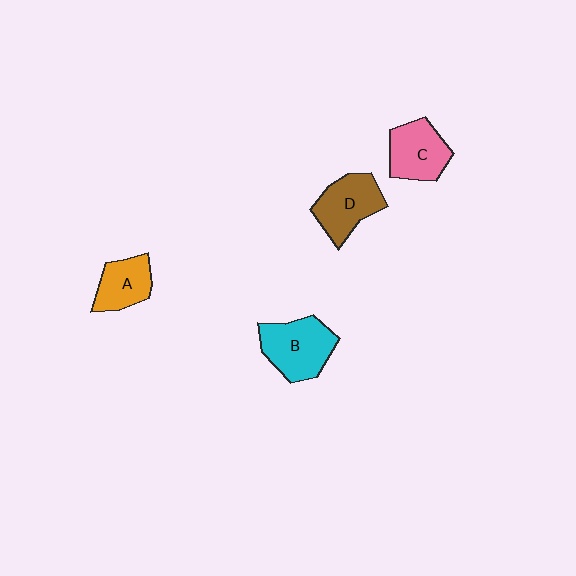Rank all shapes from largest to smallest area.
From largest to smallest: B (cyan), D (brown), C (pink), A (orange).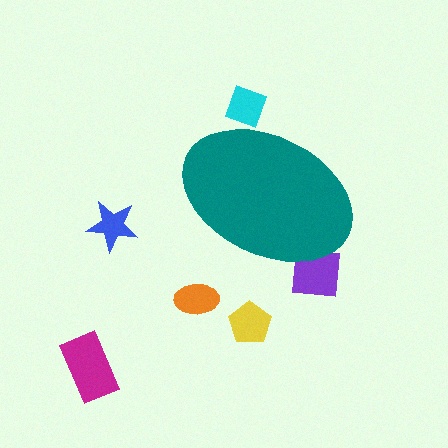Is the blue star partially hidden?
No, the blue star is fully visible.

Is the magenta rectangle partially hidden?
No, the magenta rectangle is fully visible.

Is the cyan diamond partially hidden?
Yes, the cyan diamond is partially hidden behind the teal ellipse.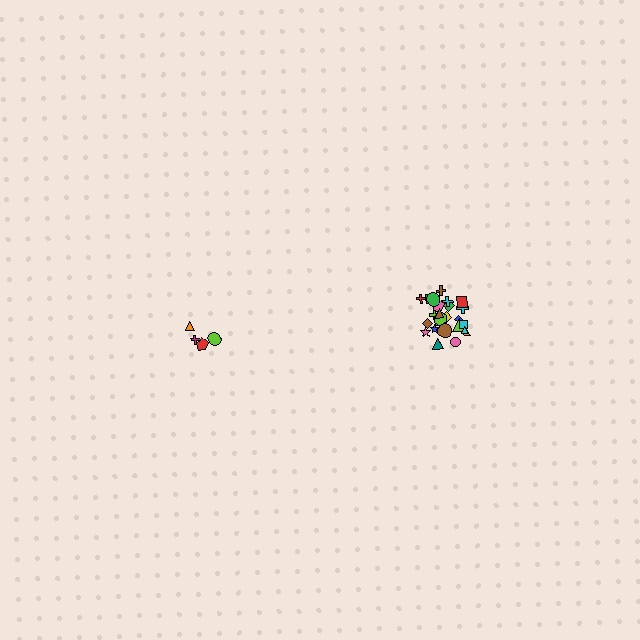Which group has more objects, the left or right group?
The right group.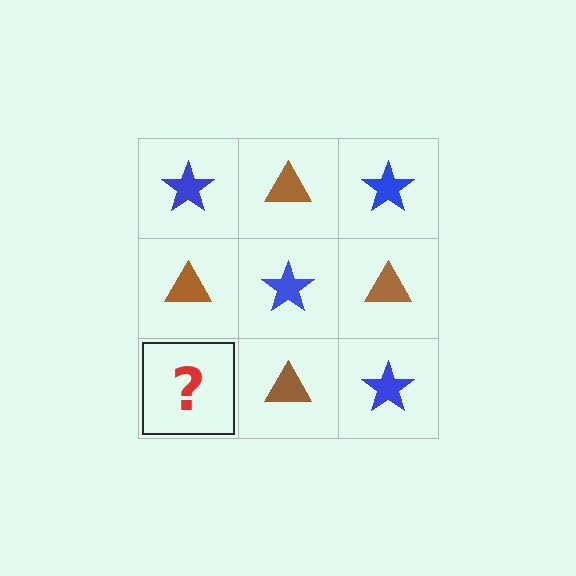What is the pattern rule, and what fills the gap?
The rule is that it alternates blue star and brown triangle in a checkerboard pattern. The gap should be filled with a blue star.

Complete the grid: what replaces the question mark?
The question mark should be replaced with a blue star.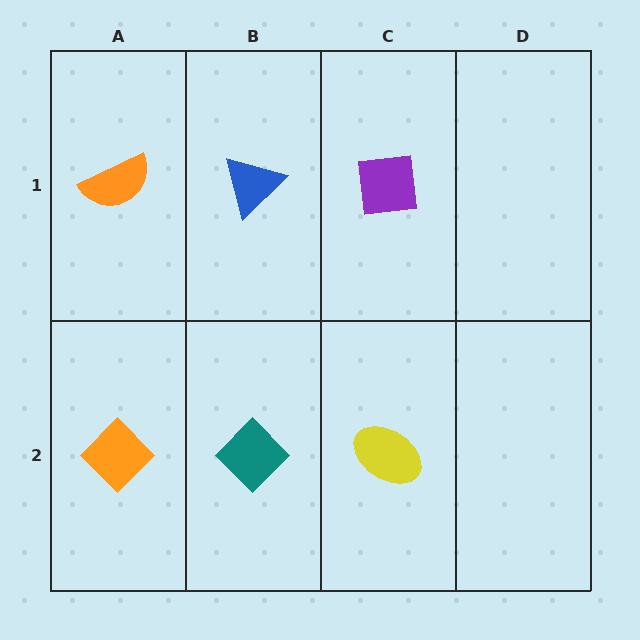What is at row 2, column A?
An orange diamond.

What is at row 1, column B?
A blue triangle.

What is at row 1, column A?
An orange semicircle.